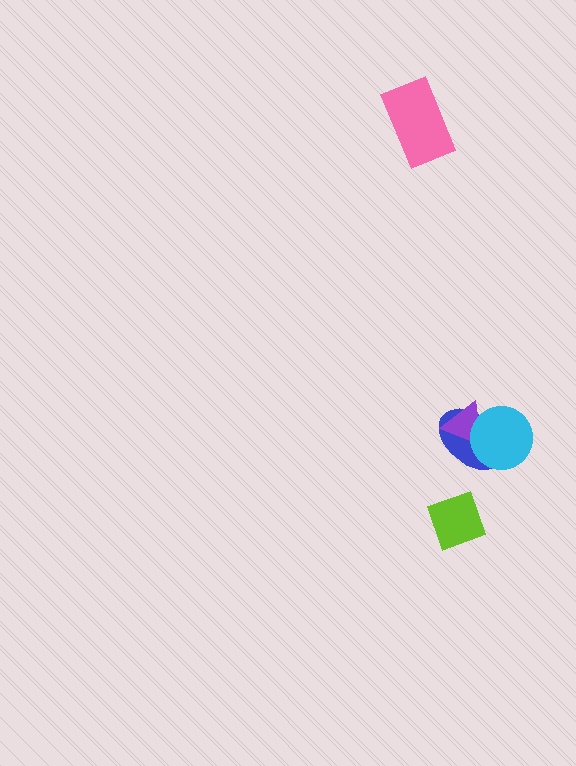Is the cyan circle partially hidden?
No, no other shape covers it.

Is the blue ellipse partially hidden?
Yes, it is partially covered by another shape.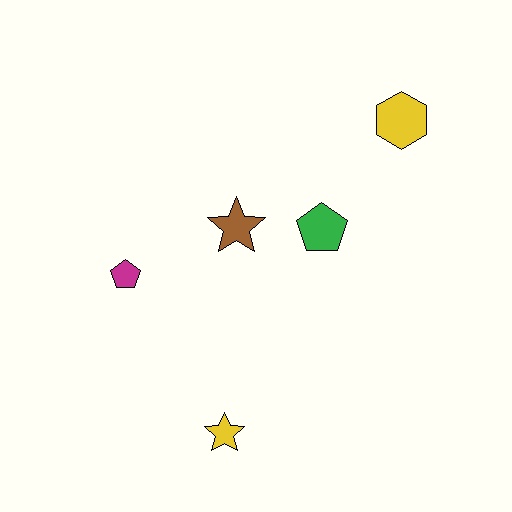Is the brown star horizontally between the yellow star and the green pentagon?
Yes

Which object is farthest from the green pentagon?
The yellow star is farthest from the green pentagon.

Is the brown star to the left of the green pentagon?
Yes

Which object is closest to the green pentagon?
The brown star is closest to the green pentagon.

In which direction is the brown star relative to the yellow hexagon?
The brown star is to the left of the yellow hexagon.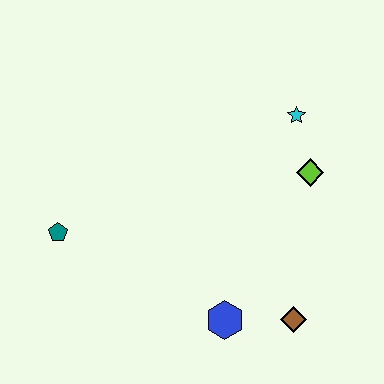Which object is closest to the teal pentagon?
The blue hexagon is closest to the teal pentagon.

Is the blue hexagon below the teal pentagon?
Yes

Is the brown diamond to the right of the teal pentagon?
Yes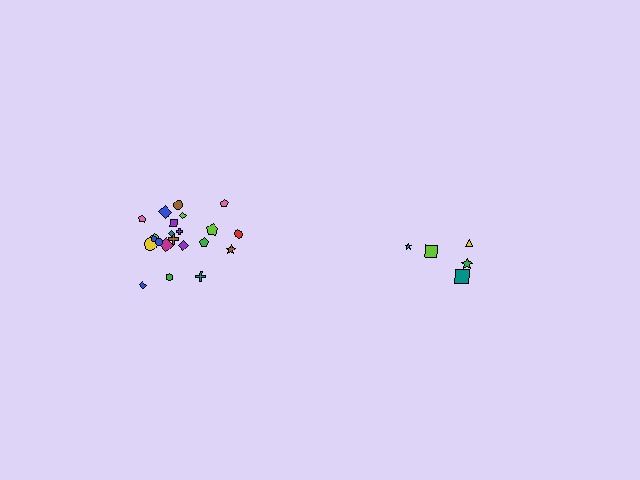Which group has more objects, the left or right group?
The left group.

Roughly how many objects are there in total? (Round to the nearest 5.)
Roughly 25 objects in total.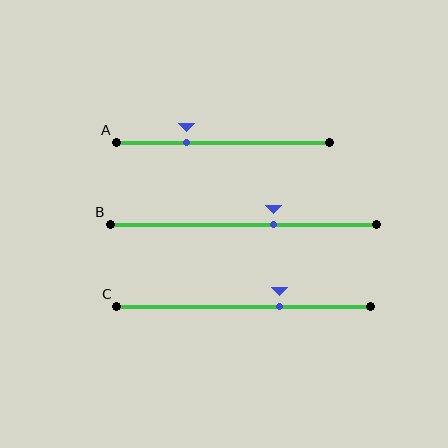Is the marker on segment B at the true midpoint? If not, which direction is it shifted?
No, the marker on segment B is shifted to the right by about 12% of the segment length.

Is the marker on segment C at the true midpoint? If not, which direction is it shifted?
No, the marker on segment C is shifted to the right by about 14% of the segment length.